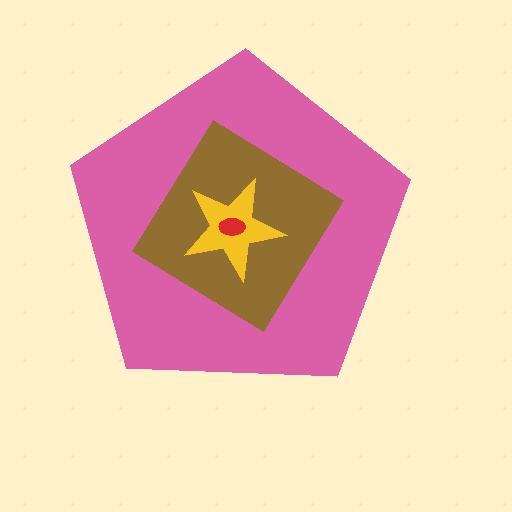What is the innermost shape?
The red ellipse.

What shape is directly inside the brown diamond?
The yellow star.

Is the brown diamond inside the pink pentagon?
Yes.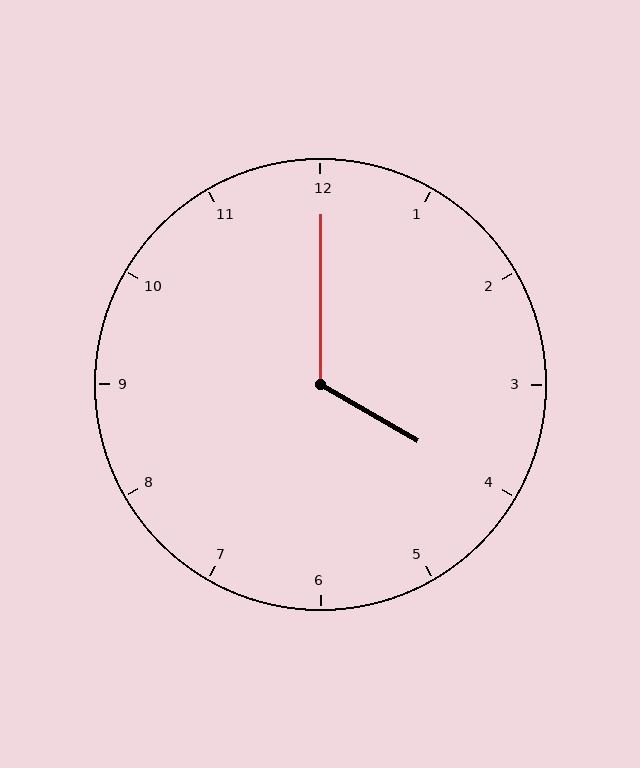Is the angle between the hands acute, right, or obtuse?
It is obtuse.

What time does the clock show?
4:00.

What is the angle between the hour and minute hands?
Approximately 120 degrees.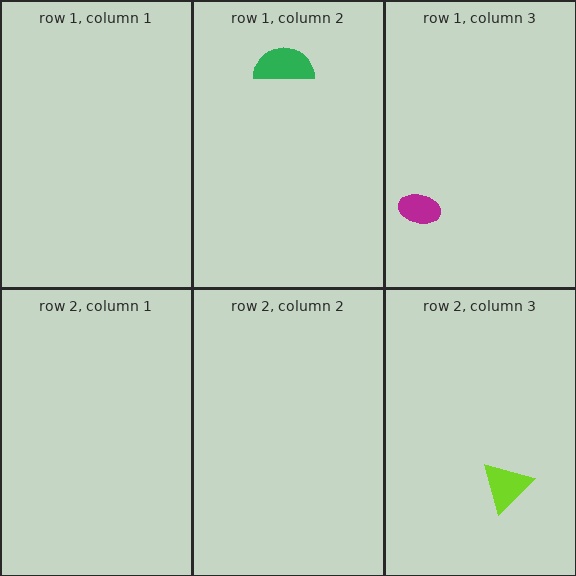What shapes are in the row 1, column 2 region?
The green semicircle.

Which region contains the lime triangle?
The row 2, column 3 region.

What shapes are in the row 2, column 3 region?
The lime triangle.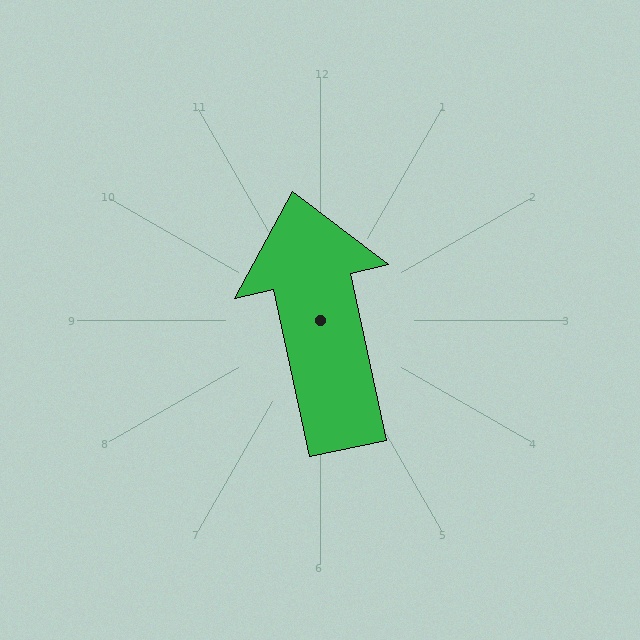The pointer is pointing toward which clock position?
Roughly 12 o'clock.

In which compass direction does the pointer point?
North.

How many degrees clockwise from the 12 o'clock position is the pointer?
Approximately 348 degrees.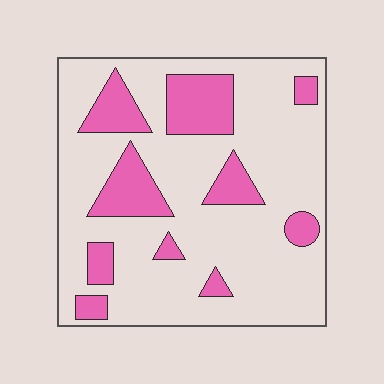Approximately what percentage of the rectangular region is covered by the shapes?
Approximately 25%.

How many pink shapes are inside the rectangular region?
10.